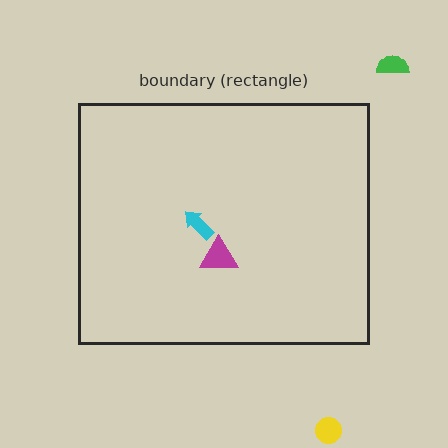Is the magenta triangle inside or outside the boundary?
Inside.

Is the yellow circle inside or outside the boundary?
Outside.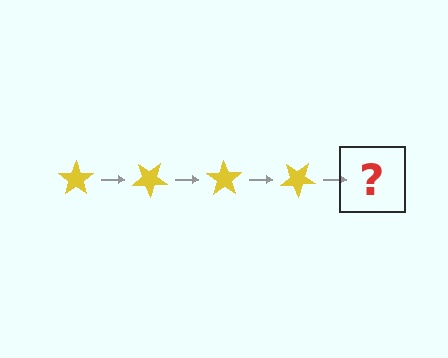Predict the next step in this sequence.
The next step is a yellow star rotated 140 degrees.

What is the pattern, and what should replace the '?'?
The pattern is that the star rotates 35 degrees each step. The '?' should be a yellow star rotated 140 degrees.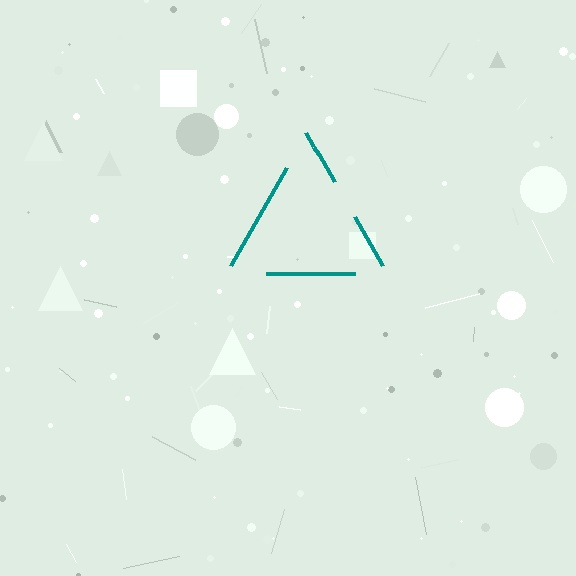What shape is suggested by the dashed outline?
The dashed outline suggests a triangle.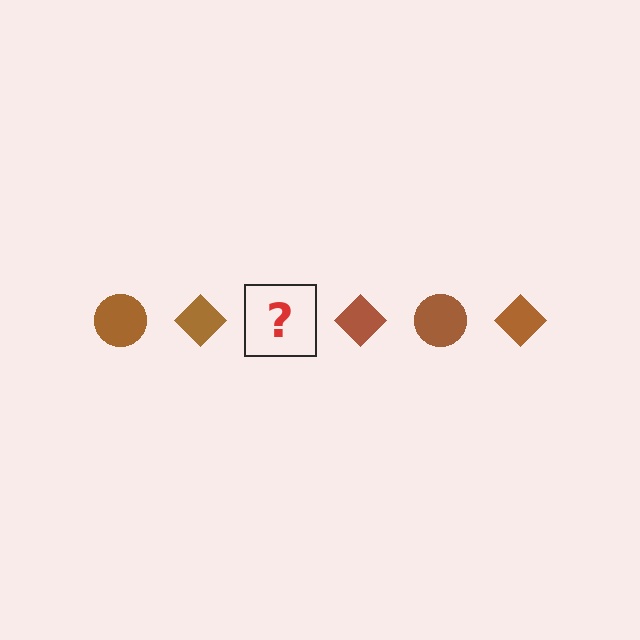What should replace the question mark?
The question mark should be replaced with a brown circle.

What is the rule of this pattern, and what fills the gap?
The rule is that the pattern cycles through circle, diamond shapes in brown. The gap should be filled with a brown circle.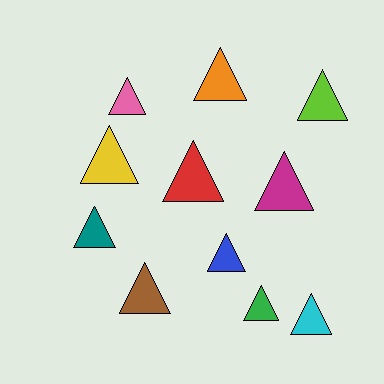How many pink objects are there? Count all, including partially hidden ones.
There is 1 pink object.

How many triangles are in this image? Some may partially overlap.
There are 11 triangles.